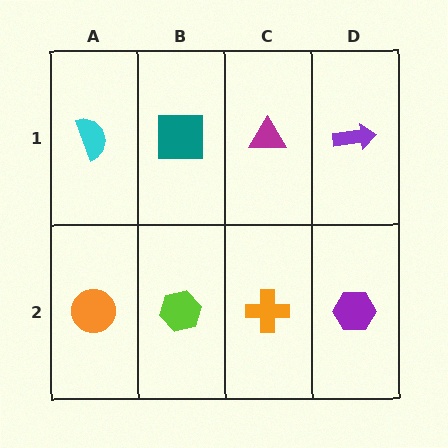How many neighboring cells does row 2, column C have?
3.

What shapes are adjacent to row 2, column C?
A magenta triangle (row 1, column C), a lime hexagon (row 2, column B), a purple hexagon (row 2, column D).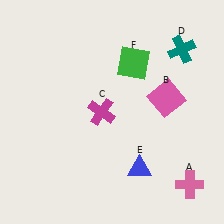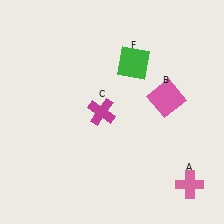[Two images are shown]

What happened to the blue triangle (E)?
The blue triangle (E) was removed in Image 2. It was in the bottom-right area of Image 1.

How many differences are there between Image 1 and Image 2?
There are 2 differences between the two images.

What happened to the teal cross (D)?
The teal cross (D) was removed in Image 2. It was in the top-right area of Image 1.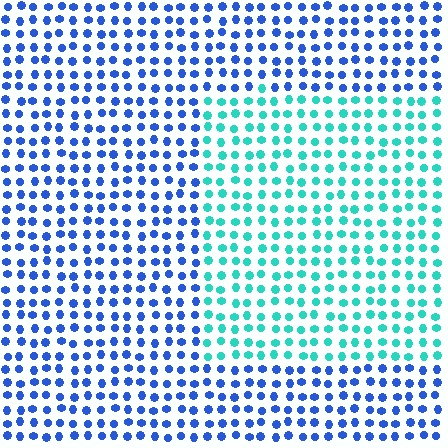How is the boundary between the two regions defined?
The boundary is defined purely by a slight shift in hue (about 52 degrees). Spacing, size, and orientation are identical on both sides.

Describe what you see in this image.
The image is filled with small blue elements in a uniform arrangement. A rectangle-shaped region is visible where the elements are tinted to a slightly different hue, forming a subtle color boundary.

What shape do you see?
I see a rectangle.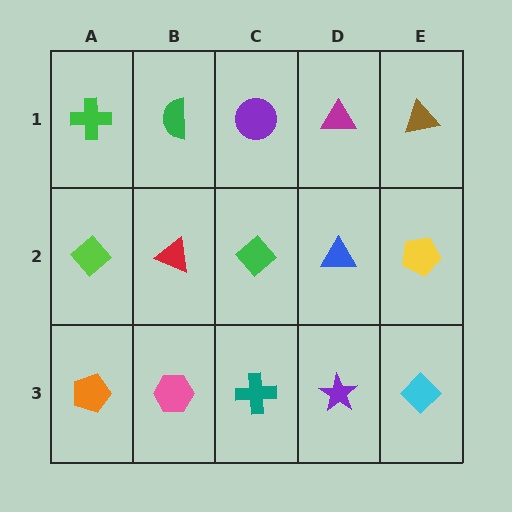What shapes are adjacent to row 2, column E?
A brown triangle (row 1, column E), a cyan diamond (row 3, column E), a blue triangle (row 2, column D).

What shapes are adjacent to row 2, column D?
A magenta triangle (row 1, column D), a purple star (row 3, column D), a green diamond (row 2, column C), a yellow pentagon (row 2, column E).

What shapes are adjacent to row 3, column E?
A yellow pentagon (row 2, column E), a purple star (row 3, column D).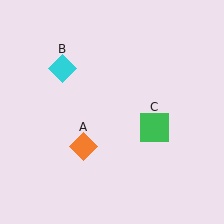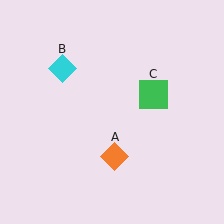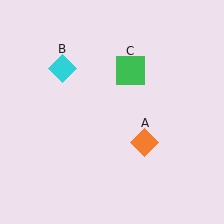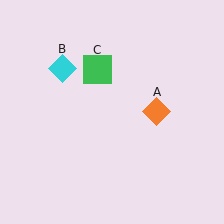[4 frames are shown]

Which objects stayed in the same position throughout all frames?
Cyan diamond (object B) remained stationary.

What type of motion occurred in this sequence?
The orange diamond (object A), green square (object C) rotated counterclockwise around the center of the scene.